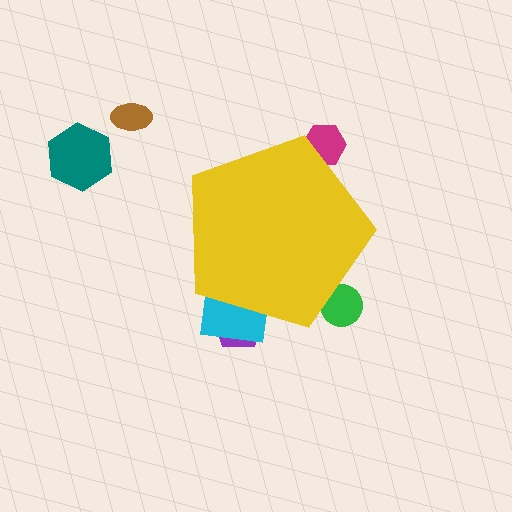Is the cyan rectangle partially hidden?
Yes, the cyan rectangle is partially hidden behind the yellow pentagon.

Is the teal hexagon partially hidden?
No, the teal hexagon is fully visible.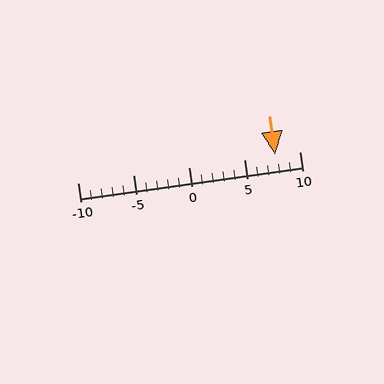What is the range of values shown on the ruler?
The ruler shows values from -10 to 10.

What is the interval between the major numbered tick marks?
The major tick marks are spaced 5 units apart.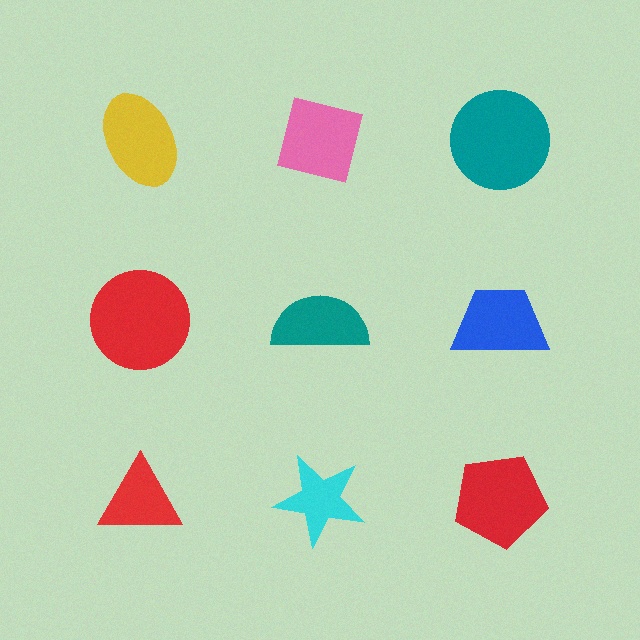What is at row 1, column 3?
A teal circle.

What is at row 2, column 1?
A red circle.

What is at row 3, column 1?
A red triangle.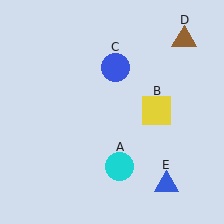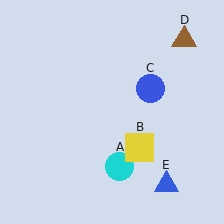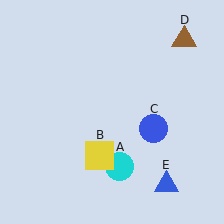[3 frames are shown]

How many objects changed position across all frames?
2 objects changed position: yellow square (object B), blue circle (object C).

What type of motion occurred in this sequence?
The yellow square (object B), blue circle (object C) rotated clockwise around the center of the scene.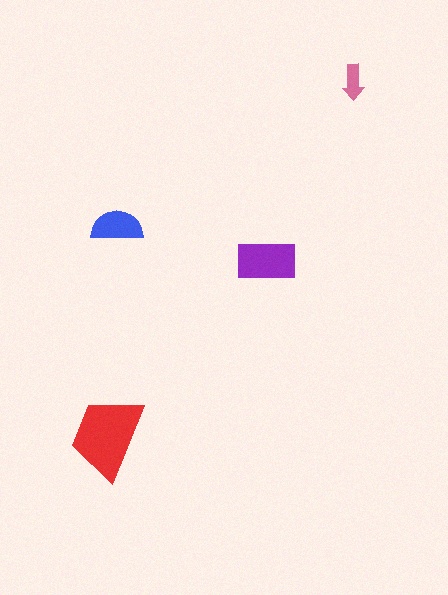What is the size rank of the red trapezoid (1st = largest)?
1st.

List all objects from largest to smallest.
The red trapezoid, the purple rectangle, the blue semicircle, the pink arrow.